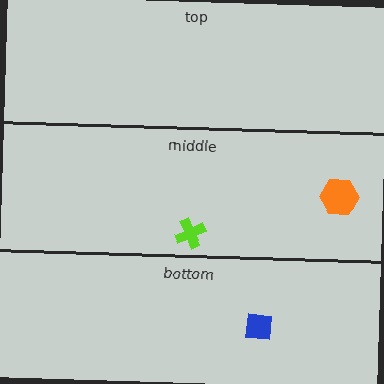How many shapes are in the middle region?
2.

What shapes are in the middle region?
The orange hexagon, the lime cross.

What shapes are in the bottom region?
The blue square.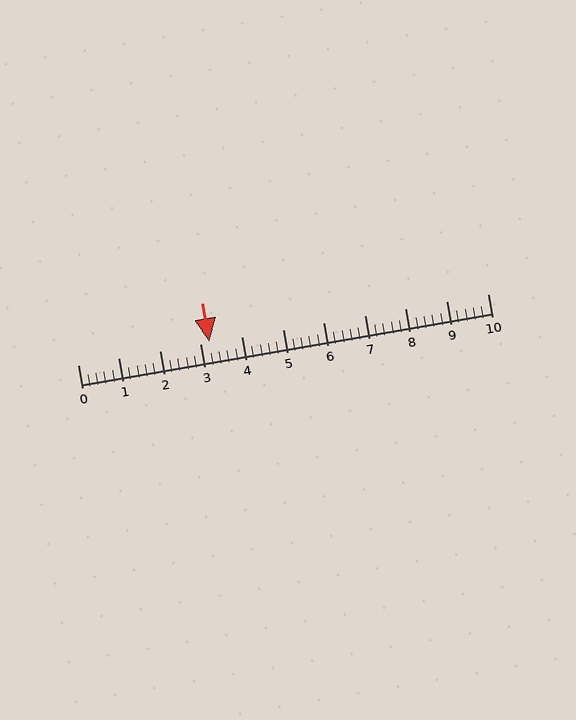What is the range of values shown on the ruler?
The ruler shows values from 0 to 10.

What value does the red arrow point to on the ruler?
The red arrow points to approximately 3.2.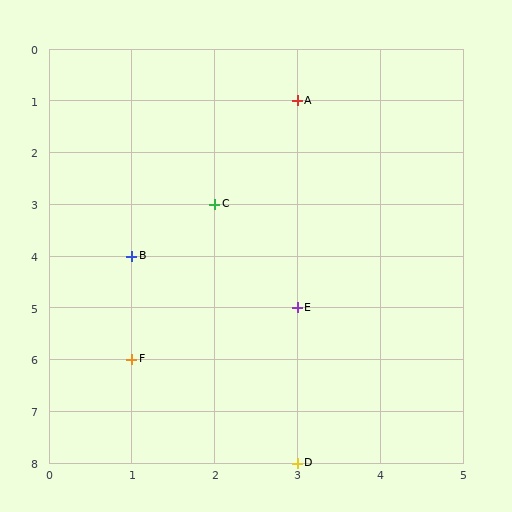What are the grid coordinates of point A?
Point A is at grid coordinates (3, 1).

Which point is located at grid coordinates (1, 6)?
Point F is at (1, 6).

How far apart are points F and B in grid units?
Points F and B are 2 rows apart.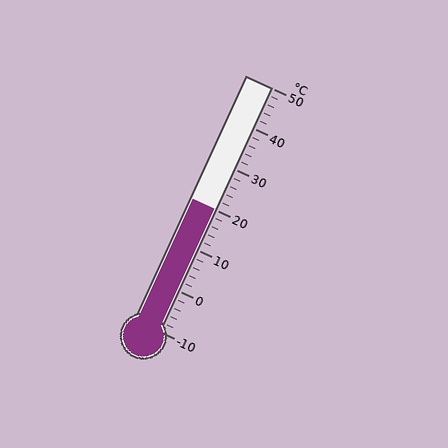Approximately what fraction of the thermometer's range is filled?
The thermometer is filled to approximately 50% of its range.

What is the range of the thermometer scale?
The thermometer scale ranges from -10°C to 50°C.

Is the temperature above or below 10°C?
The temperature is above 10°C.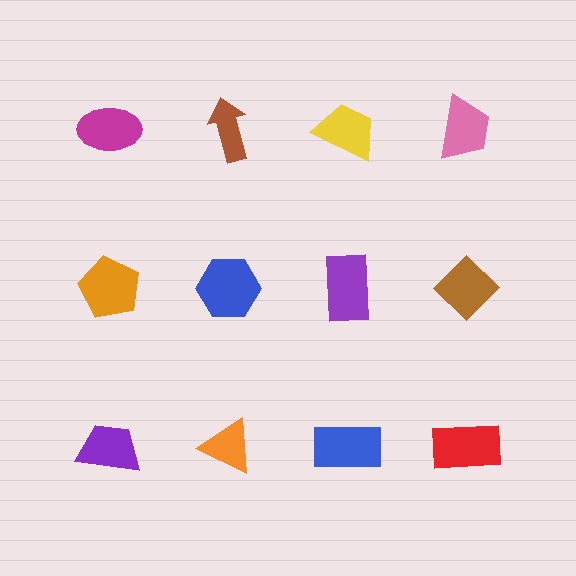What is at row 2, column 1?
An orange pentagon.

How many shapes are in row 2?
4 shapes.